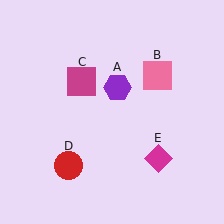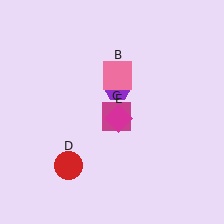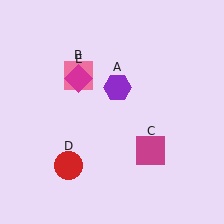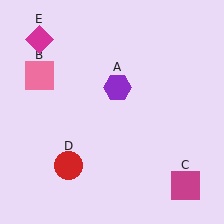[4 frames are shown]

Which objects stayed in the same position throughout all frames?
Purple hexagon (object A) and red circle (object D) remained stationary.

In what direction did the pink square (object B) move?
The pink square (object B) moved left.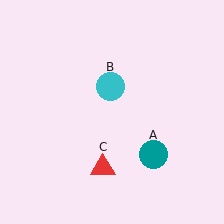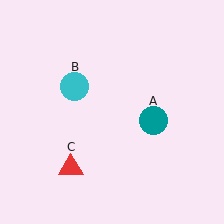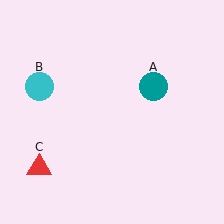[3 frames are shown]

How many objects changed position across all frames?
3 objects changed position: teal circle (object A), cyan circle (object B), red triangle (object C).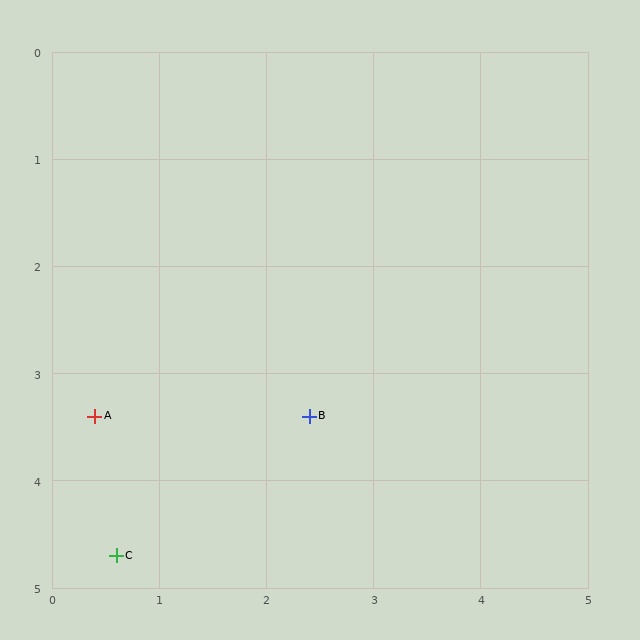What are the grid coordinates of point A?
Point A is at approximately (0.4, 3.4).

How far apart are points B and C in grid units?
Points B and C are about 2.2 grid units apart.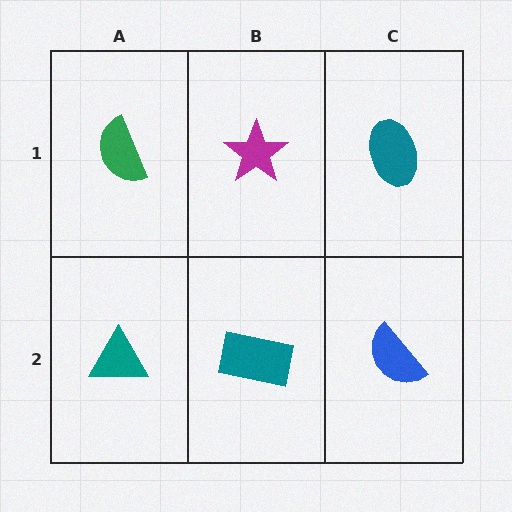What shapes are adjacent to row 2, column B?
A magenta star (row 1, column B), a teal triangle (row 2, column A), a blue semicircle (row 2, column C).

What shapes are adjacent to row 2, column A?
A green semicircle (row 1, column A), a teal rectangle (row 2, column B).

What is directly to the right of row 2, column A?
A teal rectangle.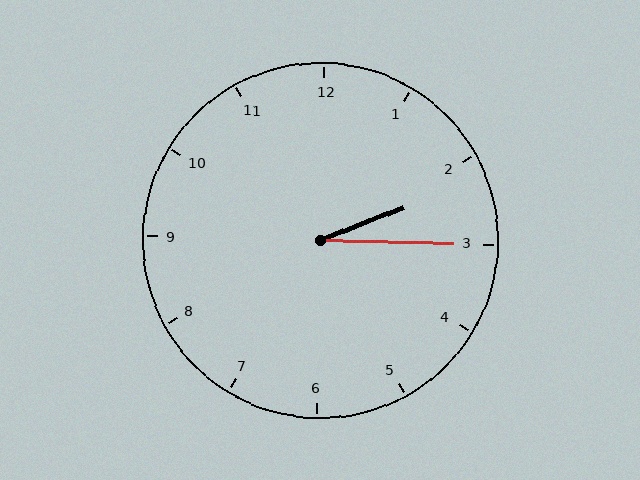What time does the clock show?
2:15.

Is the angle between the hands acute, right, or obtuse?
It is acute.